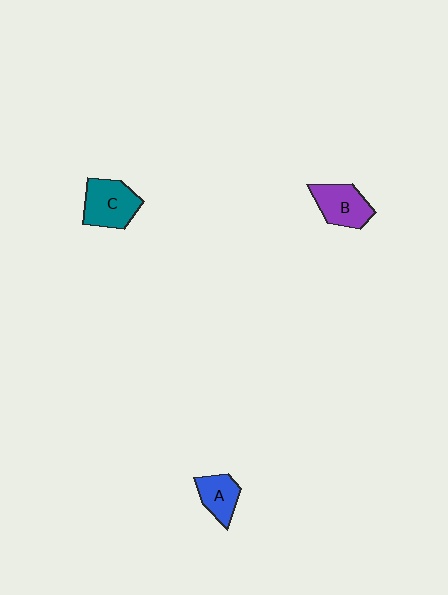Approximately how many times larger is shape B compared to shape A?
Approximately 1.3 times.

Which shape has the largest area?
Shape C (teal).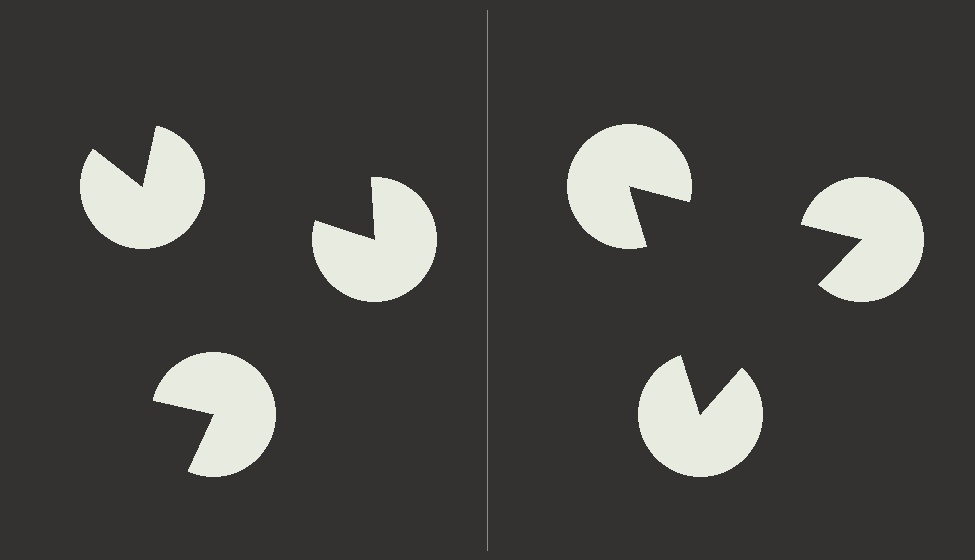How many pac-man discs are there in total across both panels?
6 — 3 on each side.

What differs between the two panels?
The pac-man discs are positioned identically on both sides; only the wedge orientations differ. On the right they align to a triangle; on the left they are misaligned.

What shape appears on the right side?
An illusory triangle.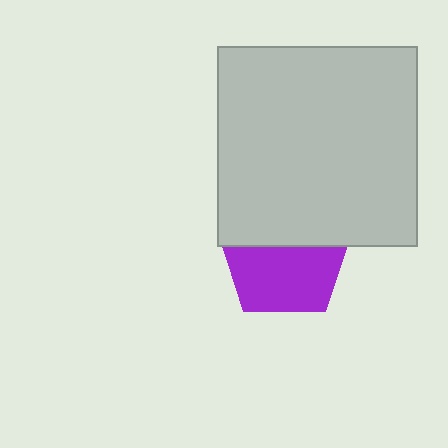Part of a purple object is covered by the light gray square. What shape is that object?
It is a pentagon.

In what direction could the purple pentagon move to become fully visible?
The purple pentagon could move down. That would shift it out from behind the light gray square entirely.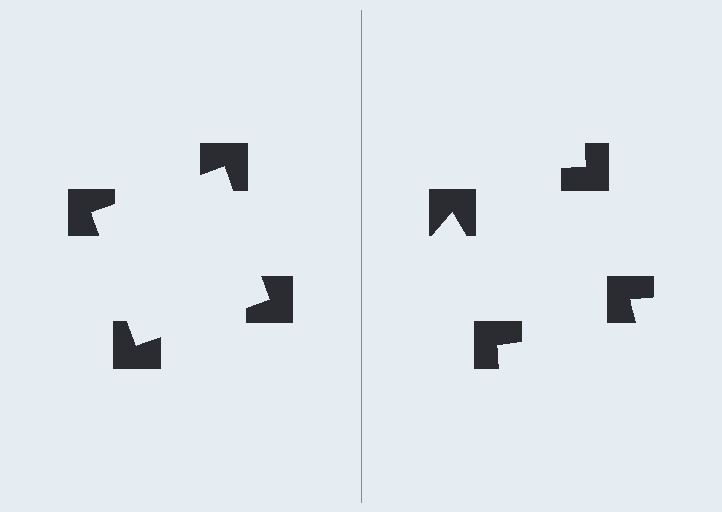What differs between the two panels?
The notched squares are positioned identically on both sides; only the wedge orientations differ. On the left they align to a square; on the right they are misaligned.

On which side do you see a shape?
An illusory square appears on the left side. On the right side the wedge cuts are rotated, so no coherent shape forms.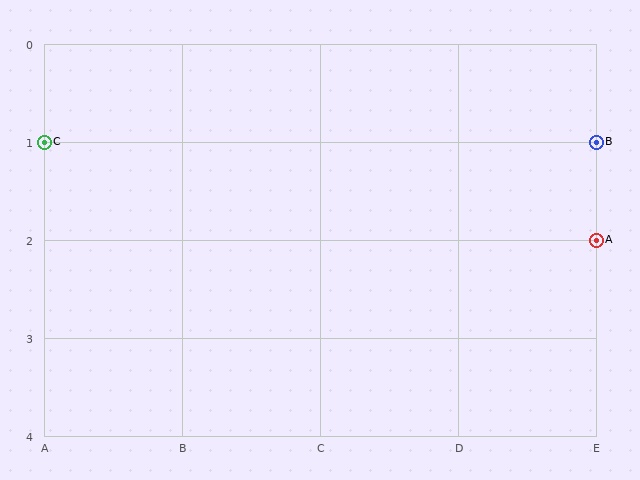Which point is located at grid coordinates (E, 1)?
Point B is at (E, 1).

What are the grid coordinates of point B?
Point B is at grid coordinates (E, 1).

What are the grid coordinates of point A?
Point A is at grid coordinates (E, 2).